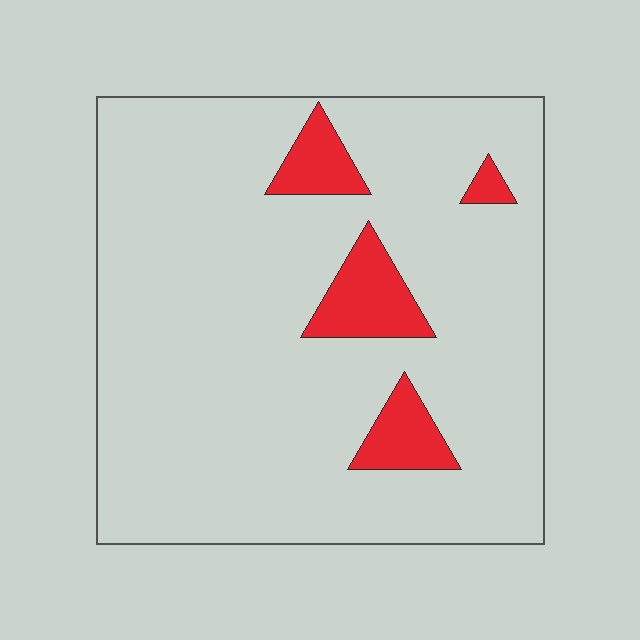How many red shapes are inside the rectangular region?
4.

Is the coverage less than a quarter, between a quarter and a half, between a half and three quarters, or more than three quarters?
Less than a quarter.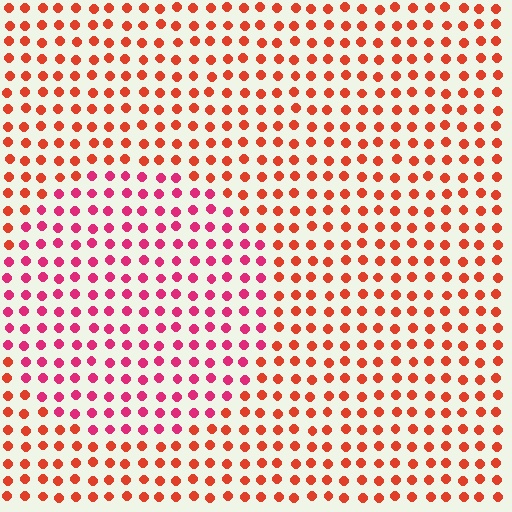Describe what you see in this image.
The image is filled with small red elements in a uniform arrangement. A circle-shaped region is visible where the elements are tinted to a slightly different hue, forming a subtle color boundary.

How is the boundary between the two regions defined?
The boundary is defined purely by a slight shift in hue (about 34 degrees). Spacing, size, and orientation are identical on both sides.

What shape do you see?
I see a circle.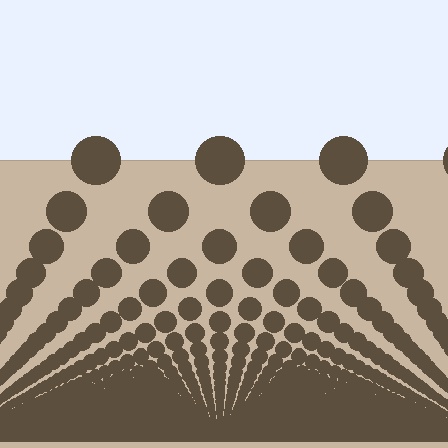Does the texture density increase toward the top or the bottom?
Density increases toward the bottom.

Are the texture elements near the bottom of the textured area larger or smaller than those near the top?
Smaller. The gradient is inverted — elements near the bottom are smaller and denser.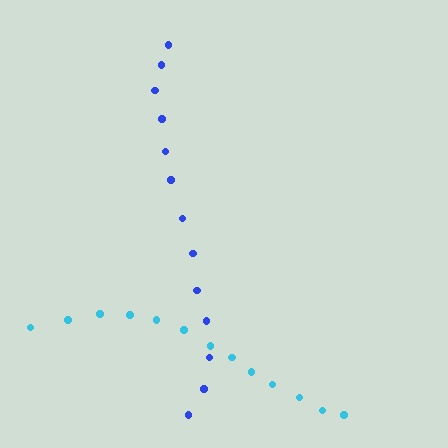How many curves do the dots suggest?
There are 2 distinct paths.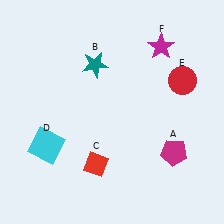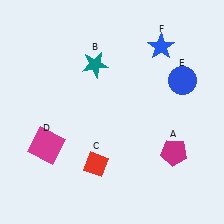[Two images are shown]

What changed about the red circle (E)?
In Image 1, E is red. In Image 2, it changed to blue.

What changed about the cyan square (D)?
In Image 1, D is cyan. In Image 2, it changed to magenta.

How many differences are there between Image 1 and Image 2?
There are 3 differences between the two images.